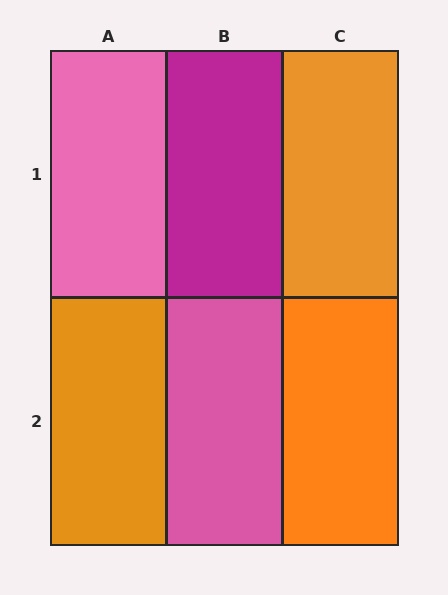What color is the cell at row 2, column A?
Orange.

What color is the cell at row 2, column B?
Pink.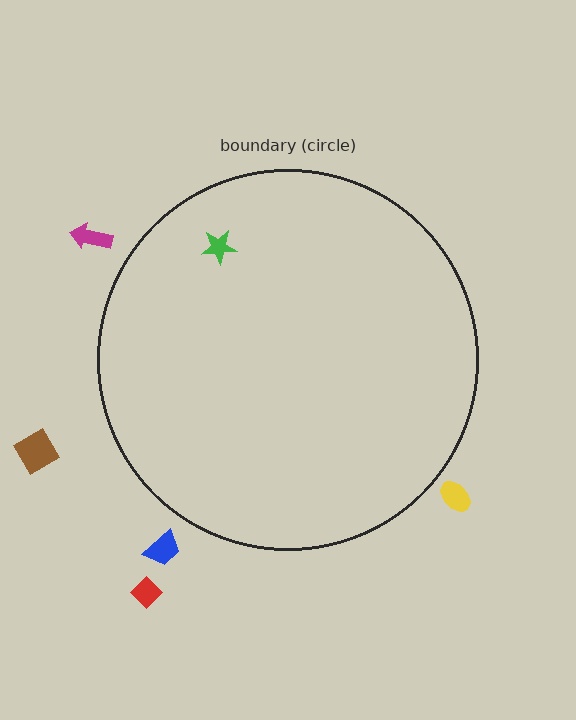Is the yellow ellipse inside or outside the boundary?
Outside.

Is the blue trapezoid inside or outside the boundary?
Outside.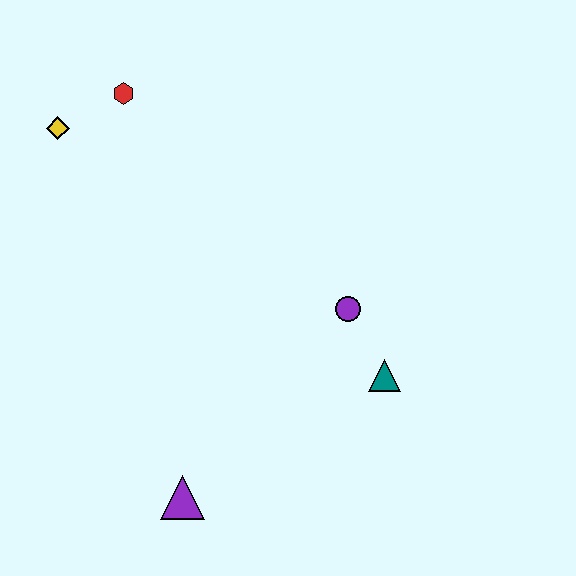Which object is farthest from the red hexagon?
The purple triangle is farthest from the red hexagon.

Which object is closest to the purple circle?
The teal triangle is closest to the purple circle.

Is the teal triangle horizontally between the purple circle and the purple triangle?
No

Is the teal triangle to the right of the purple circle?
Yes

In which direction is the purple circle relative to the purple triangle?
The purple circle is above the purple triangle.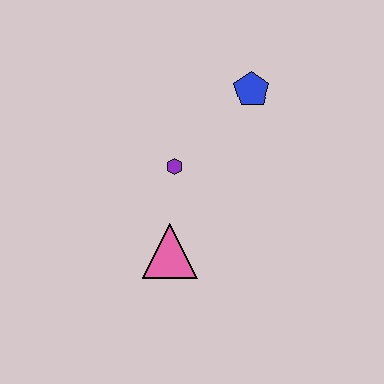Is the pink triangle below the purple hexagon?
Yes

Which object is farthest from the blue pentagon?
The pink triangle is farthest from the blue pentagon.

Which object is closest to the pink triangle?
The purple hexagon is closest to the pink triangle.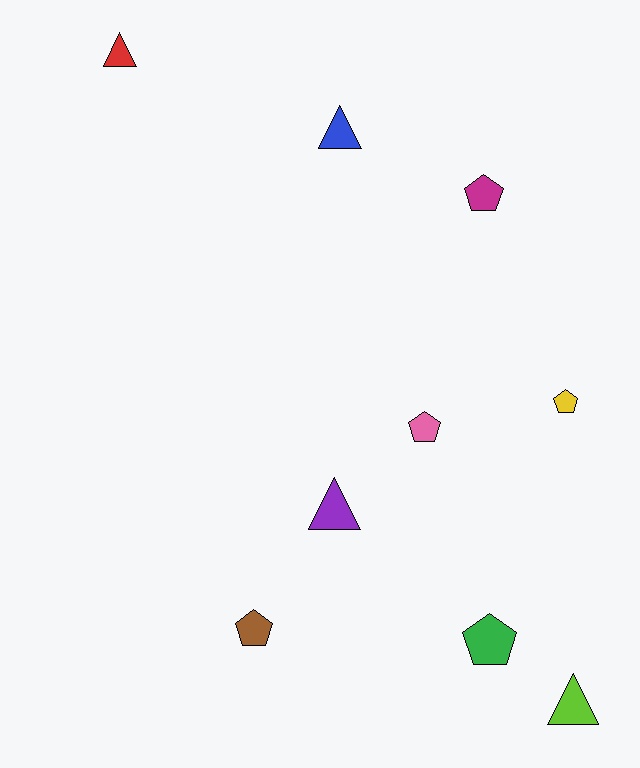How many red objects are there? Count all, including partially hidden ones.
There is 1 red object.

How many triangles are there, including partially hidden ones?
There are 4 triangles.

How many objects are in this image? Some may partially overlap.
There are 9 objects.